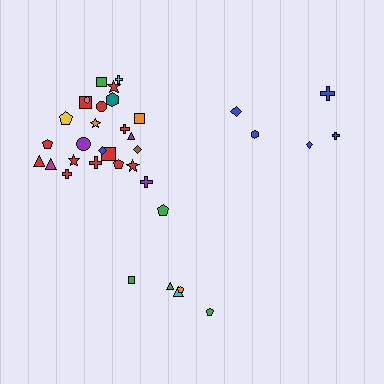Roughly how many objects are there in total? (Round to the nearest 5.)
Roughly 35 objects in total.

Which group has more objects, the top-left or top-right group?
The top-left group.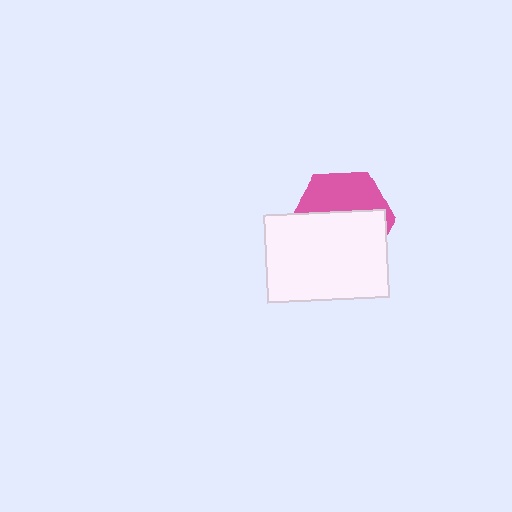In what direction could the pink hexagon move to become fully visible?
The pink hexagon could move up. That would shift it out from behind the white rectangle entirely.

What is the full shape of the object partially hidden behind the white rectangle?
The partially hidden object is a pink hexagon.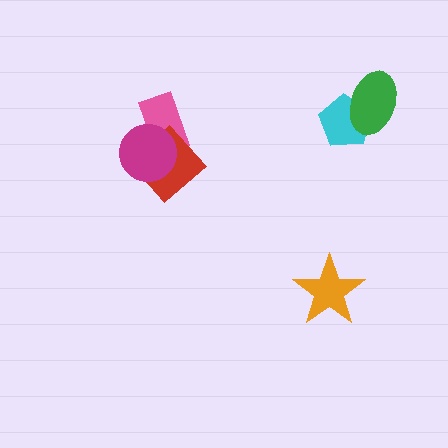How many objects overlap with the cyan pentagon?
1 object overlaps with the cyan pentagon.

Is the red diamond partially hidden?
Yes, it is partially covered by another shape.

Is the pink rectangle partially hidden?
Yes, it is partially covered by another shape.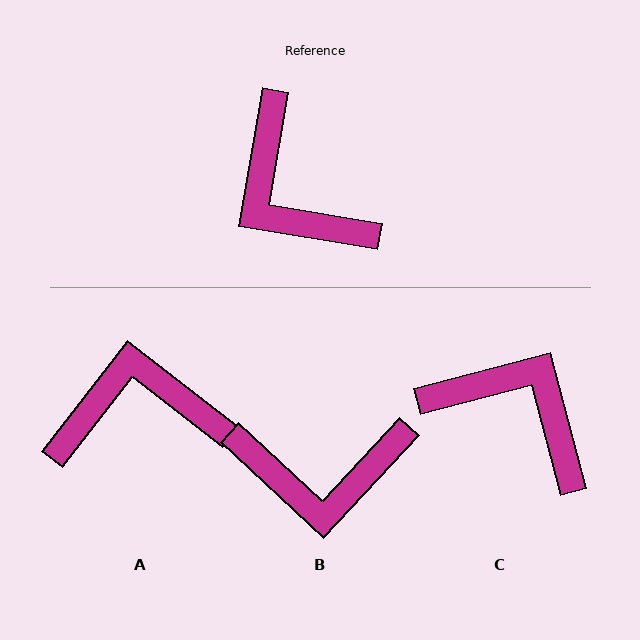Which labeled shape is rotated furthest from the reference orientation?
C, about 156 degrees away.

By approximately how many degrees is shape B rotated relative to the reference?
Approximately 56 degrees counter-clockwise.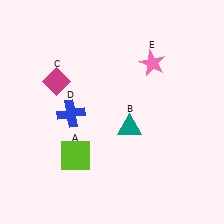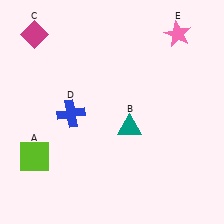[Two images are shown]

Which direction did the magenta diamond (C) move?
The magenta diamond (C) moved up.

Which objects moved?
The objects that moved are: the lime square (A), the magenta diamond (C), the pink star (E).